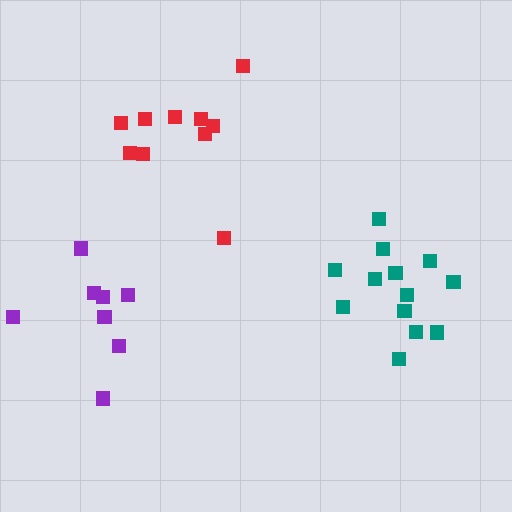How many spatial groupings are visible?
There are 3 spatial groupings.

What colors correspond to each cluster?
The clusters are colored: teal, red, purple.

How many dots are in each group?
Group 1: 13 dots, Group 2: 10 dots, Group 3: 8 dots (31 total).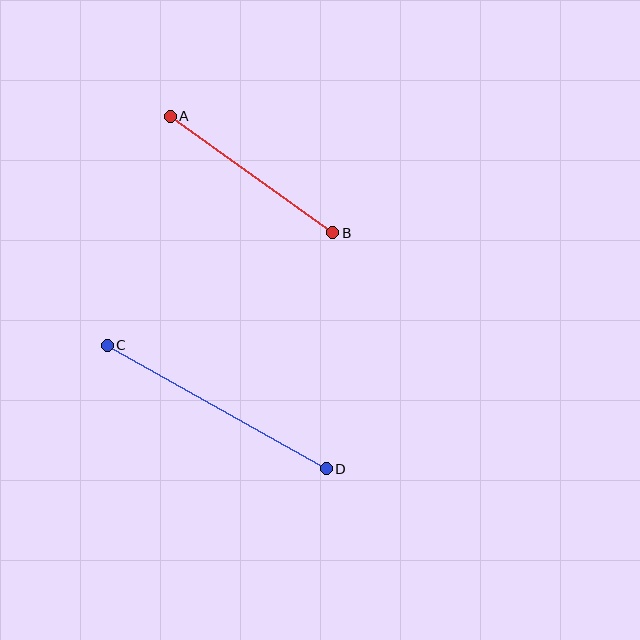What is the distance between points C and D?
The distance is approximately 252 pixels.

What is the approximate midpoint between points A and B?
The midpoint is at approximately (252, 175) pixels.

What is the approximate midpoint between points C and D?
The midpoint is at approximately (217, 407) pixels.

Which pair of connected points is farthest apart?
Points C and D are farthest apart.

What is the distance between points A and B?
The distance is approximately 200 pixels.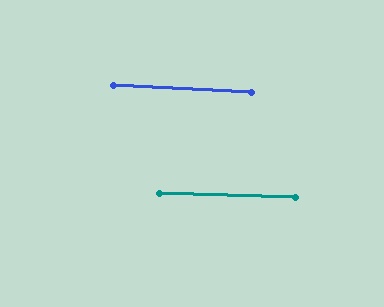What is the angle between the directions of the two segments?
Approximately 1 degree.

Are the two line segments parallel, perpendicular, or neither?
Parallel — their directions differ by only 0.9°.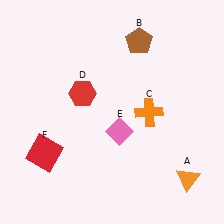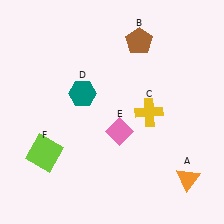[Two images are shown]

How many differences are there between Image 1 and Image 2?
There are 3 differences between the two images.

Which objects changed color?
C changed from orange to yellow. D changed from red to teal. F changed from red to lime.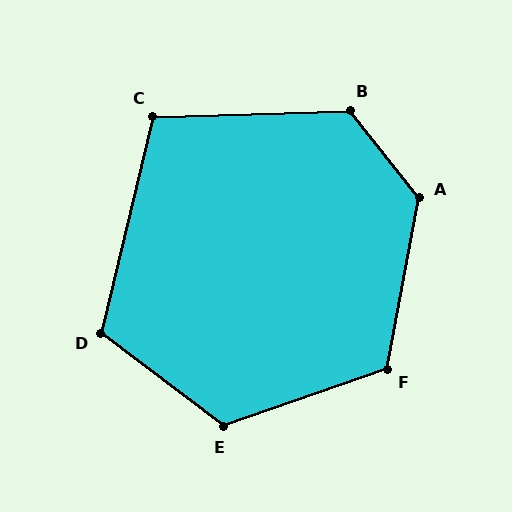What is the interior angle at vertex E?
Approximately 124 degrees (obtuse).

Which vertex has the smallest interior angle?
C, at approximately 105 degrees.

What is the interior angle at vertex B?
Approximately 126 degrees (obtuse).